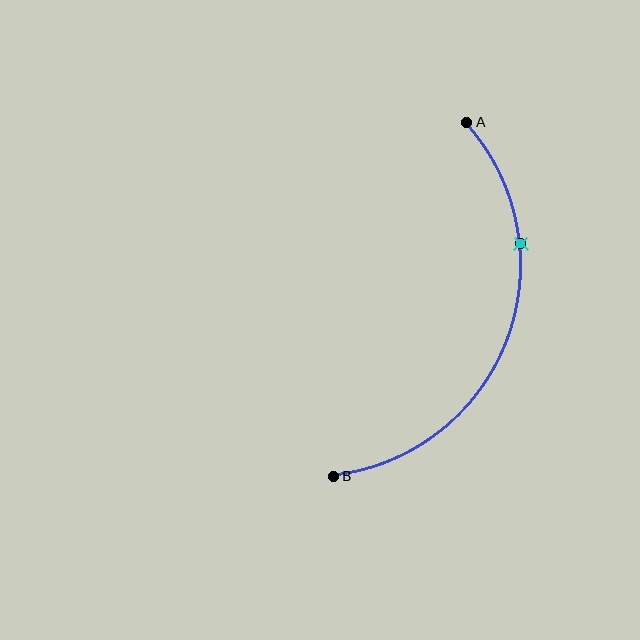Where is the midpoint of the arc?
The arc midpoint is the point on the curve farthest from the straight line joining A and B. It sits to the right of that line.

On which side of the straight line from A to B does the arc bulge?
The arc bulges to the right of the straight line connecting A and B.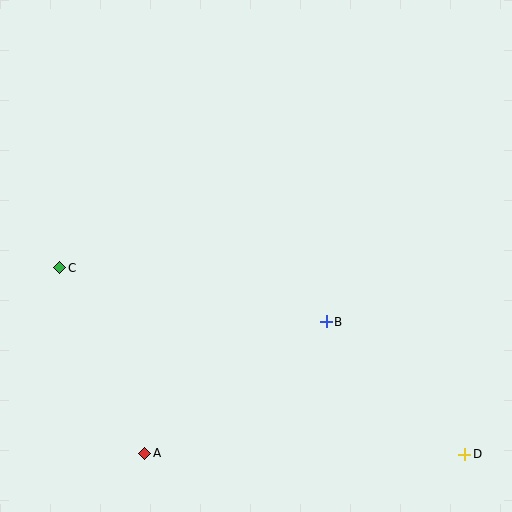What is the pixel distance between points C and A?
The distance between C and A is 204 pixels.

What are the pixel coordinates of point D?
Point D is at (465, 454).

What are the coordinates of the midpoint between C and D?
The midpoint between C and D is at (262, 361).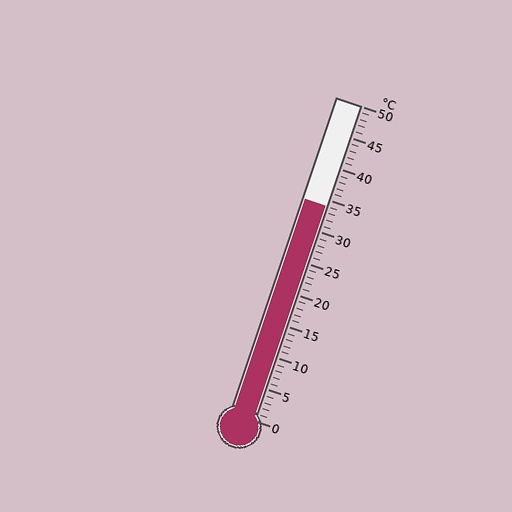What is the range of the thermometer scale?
The thermometer scale ranges from 0°C to 50°C.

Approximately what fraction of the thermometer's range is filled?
The thermometer is filled to approximately 70% of its range.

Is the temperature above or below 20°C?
The temperature is above 20°C.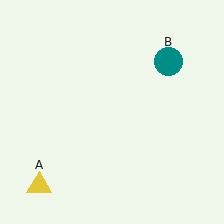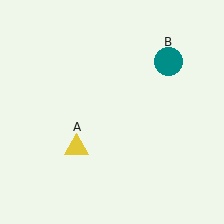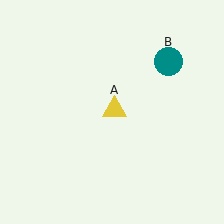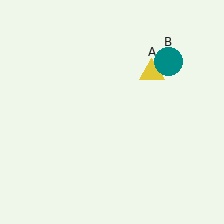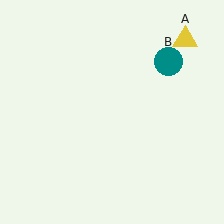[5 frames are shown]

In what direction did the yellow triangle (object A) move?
The yellow triangle (object A) moved up and to the right.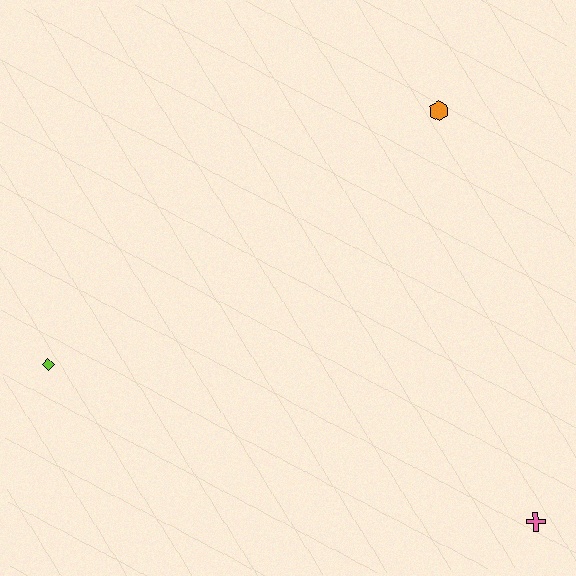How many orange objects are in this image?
There is 1 orange object.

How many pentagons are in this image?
There are no pentagons.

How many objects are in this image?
There are 3 objects.